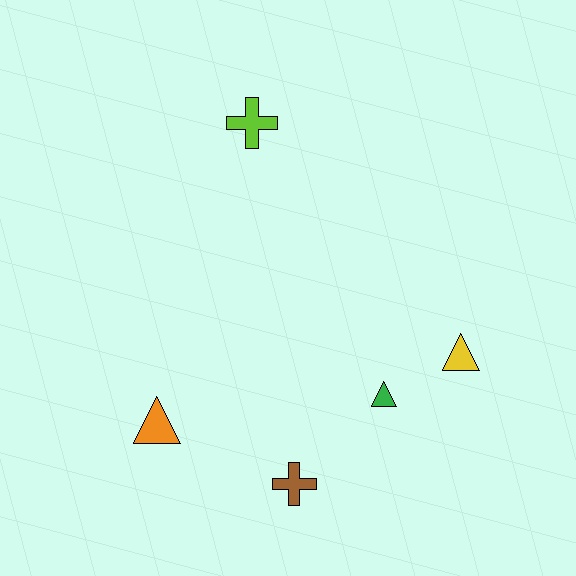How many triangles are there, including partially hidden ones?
There are 3 triangles.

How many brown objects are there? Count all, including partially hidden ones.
There is 1 brown object.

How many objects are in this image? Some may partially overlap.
There are 5 objects.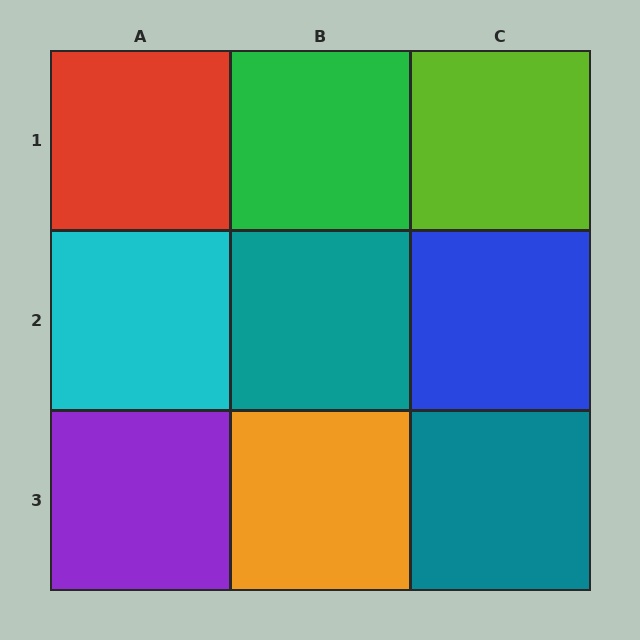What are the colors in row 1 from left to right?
Red, green, lime.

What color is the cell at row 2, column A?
Cyan.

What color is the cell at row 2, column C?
Blue.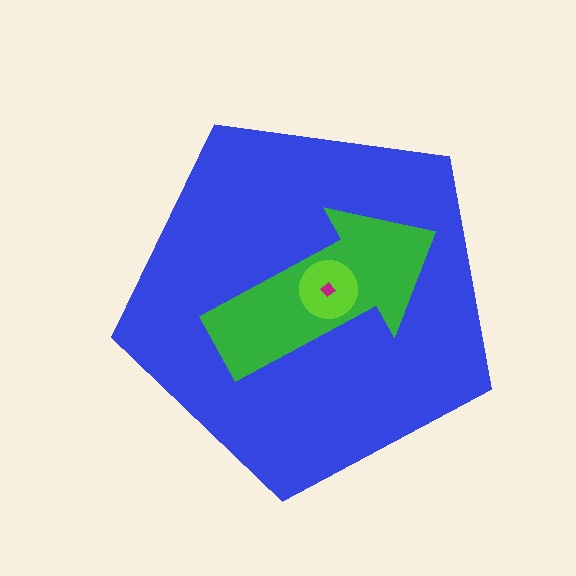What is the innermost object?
The magenta diamond.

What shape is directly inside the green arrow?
The lime circle.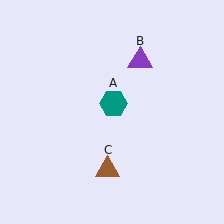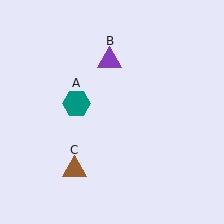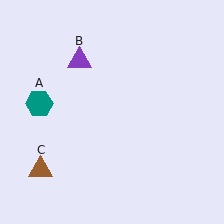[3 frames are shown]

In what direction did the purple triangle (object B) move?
The purple triangle (object B) moved left.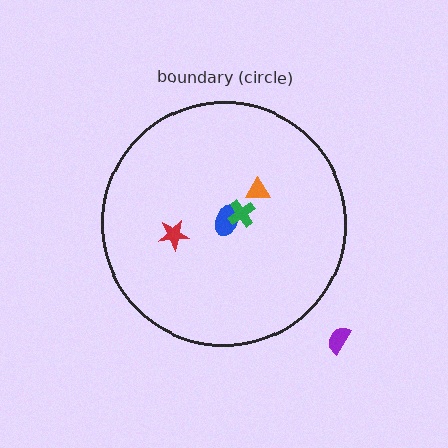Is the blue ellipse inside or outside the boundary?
Inside.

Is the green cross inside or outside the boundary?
Inside.